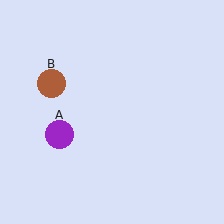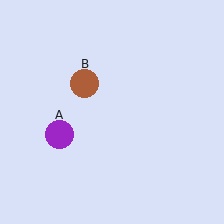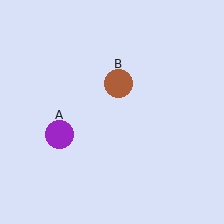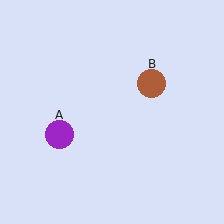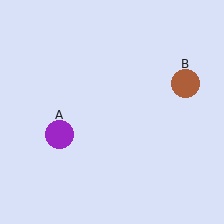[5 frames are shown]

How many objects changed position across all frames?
1 object changed position: brown circle (object B).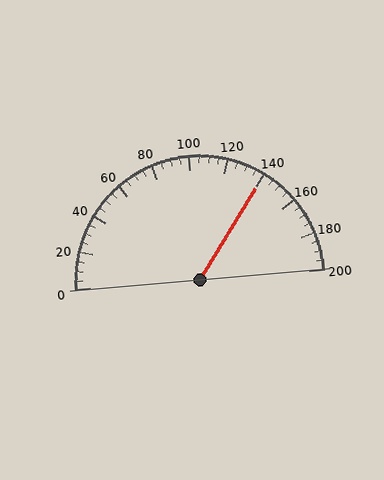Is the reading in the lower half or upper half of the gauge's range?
The reading is in the upper half of the range (0 to 200).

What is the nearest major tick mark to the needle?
The nearest major tick mark is 140.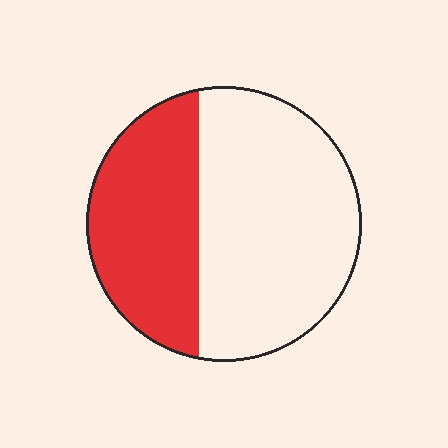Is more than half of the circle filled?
No.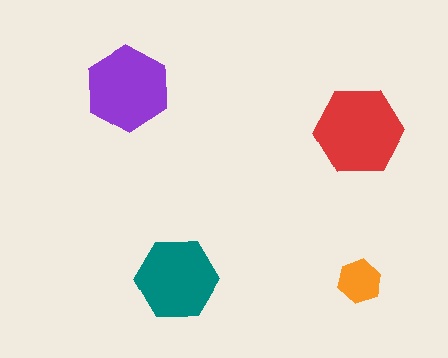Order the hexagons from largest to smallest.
the red one, the purple one, the teal one, the orange one.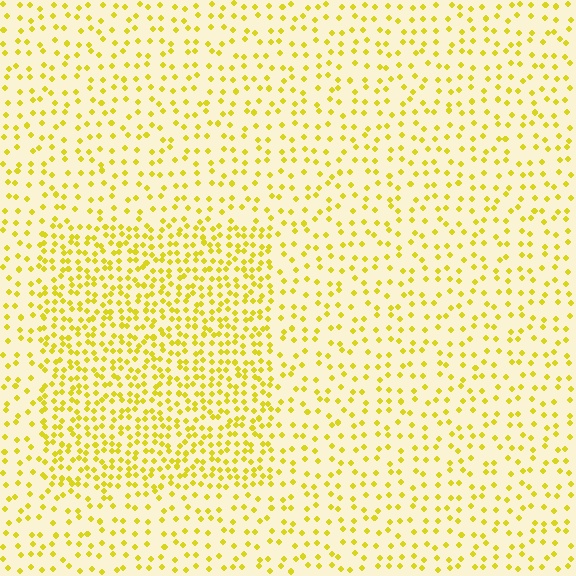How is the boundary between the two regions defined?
The boundary is defined by a change in element density (approximately 2.1x ratio). All elements are the same color, size, and shape.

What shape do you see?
I see a rectangle.